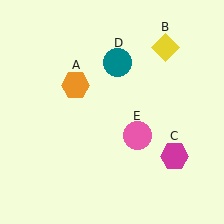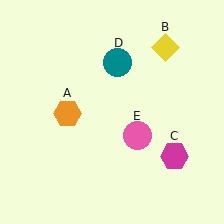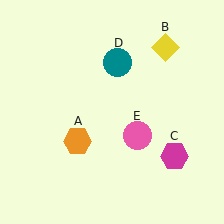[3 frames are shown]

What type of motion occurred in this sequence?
The orange hexagon (object A) rotated counterclockwise around the center of the scene.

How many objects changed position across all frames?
1 object changed position: orange hexagon (object A).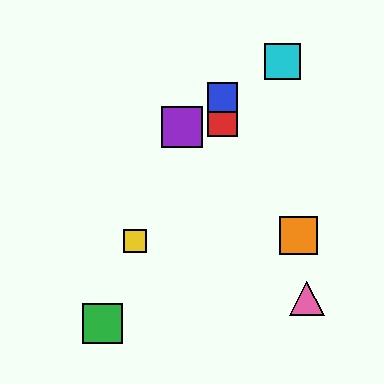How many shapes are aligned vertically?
2 shapes (the red square, the blue square) are aligned vertically.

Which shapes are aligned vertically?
The red square, the blue square are aligned vertically.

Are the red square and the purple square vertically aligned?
No, the red square is at x≈223 and the purple square is at x≈182.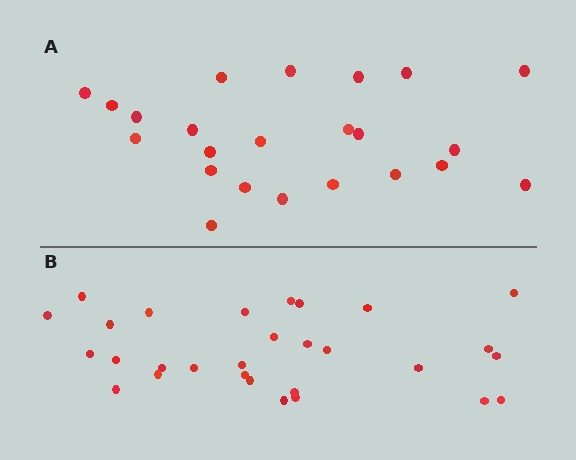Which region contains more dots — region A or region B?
Region B (the bottom region) has more dots.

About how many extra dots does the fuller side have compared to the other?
Region B has about 6 more dots than region A.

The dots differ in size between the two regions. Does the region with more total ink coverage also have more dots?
No. Region A has more total ink coverage because its dots are larger, but region B actually contains more individual dots. Total area can be misleading — the number of items is what matters here.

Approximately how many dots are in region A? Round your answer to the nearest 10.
About 20 dots. (The exact count is 23, which rounds to 20.)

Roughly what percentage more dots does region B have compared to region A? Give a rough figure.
About 25% more.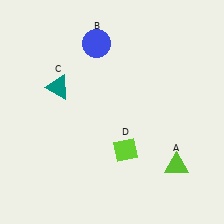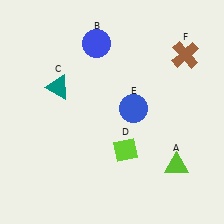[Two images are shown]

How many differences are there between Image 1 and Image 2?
There are 2 differences between the two images.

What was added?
A blue circle (E), a brown cross (F) were added in Image 2.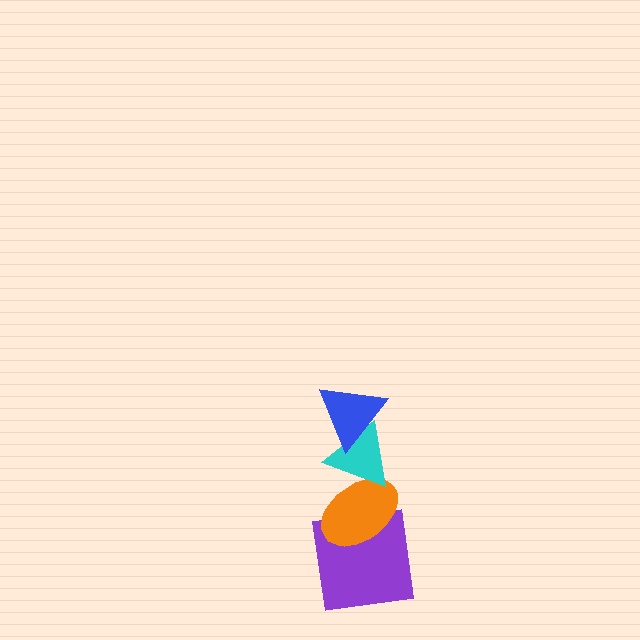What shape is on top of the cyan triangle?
The blue triangle is on top of the cyan triangle.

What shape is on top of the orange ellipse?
The cyan triangle is on top of the orange ellipse.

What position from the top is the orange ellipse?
The orange ellipse is 3rd from the top.